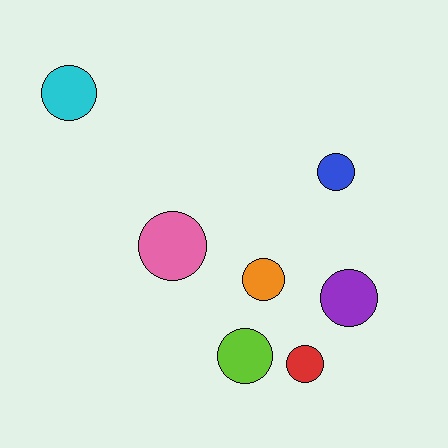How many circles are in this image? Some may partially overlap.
There are 7 circles.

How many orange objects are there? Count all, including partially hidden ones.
There is 1 orange object.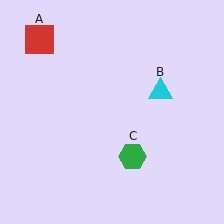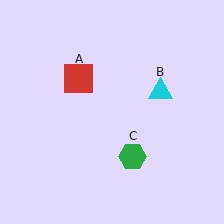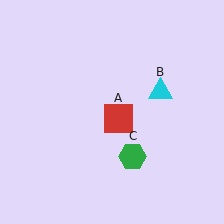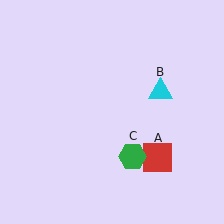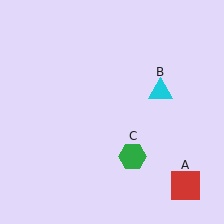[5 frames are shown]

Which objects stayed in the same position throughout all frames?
Cyan triangle (object B) and green hexagon (object C) remained stationary.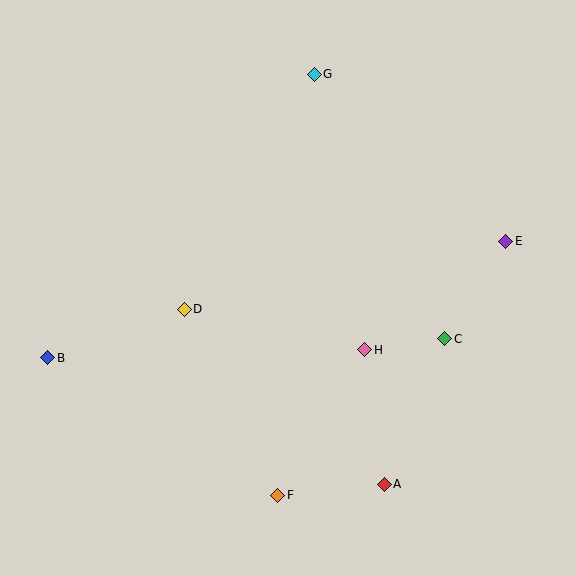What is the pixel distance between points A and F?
The distance between A and F is 107 pixels.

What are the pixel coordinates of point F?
Point F is at (278, 495).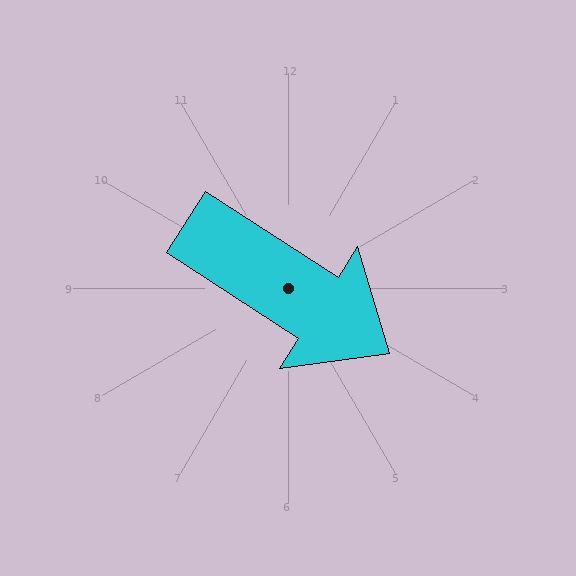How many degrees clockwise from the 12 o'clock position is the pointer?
Approximately 123 degrees.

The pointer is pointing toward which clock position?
Roughly 4 o'clock.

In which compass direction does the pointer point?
Southeast.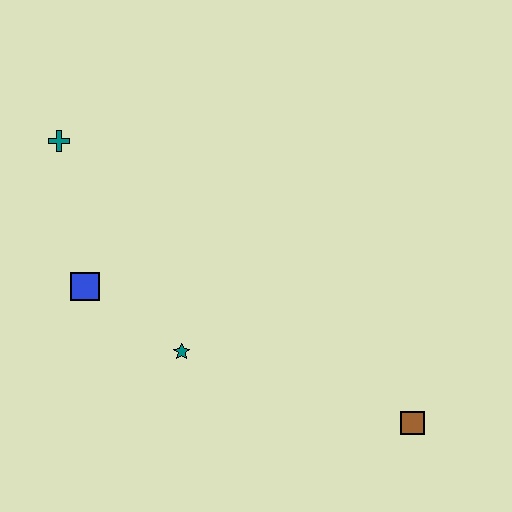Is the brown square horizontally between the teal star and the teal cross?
No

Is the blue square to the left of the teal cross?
No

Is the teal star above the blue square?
No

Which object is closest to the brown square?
The teal star is closest to the brown square.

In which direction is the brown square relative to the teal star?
The brown square is to the right of the teal star.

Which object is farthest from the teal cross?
The brown square is farthest from the teal cross.